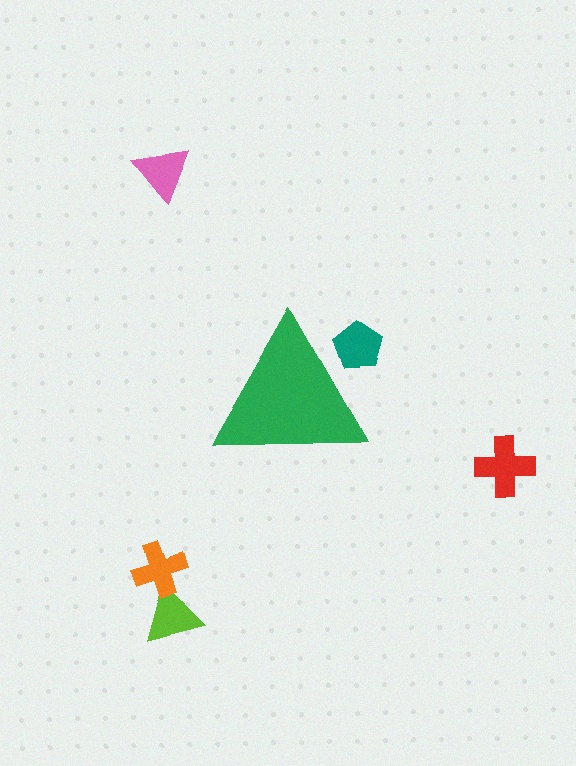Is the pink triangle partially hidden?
No, the pink triangle is fully visible.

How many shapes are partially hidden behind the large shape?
1 shape is partially hidden.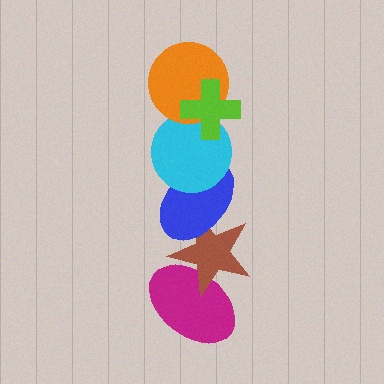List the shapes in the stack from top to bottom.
From top to bottom: the lime cross, the orange circle, the cyan circle, the blue ellipse, the brown star, the magenta ellipse.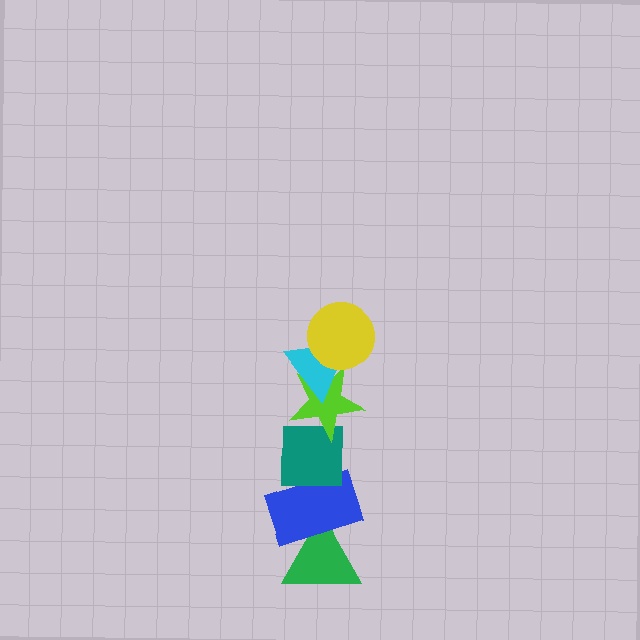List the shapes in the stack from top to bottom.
From top to bottom: the yellow circle, the cyan triangle, the lime star, the teal square, the blue rectangle, the green triangle.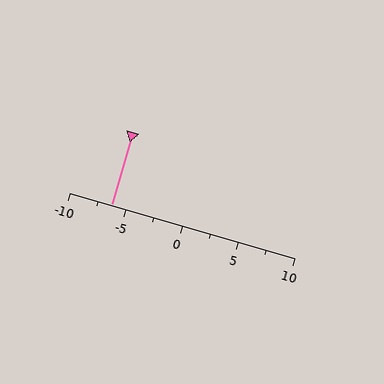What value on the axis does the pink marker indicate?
The marker indicates approximately -6.2.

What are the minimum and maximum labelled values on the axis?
The axis runs from -10 to 10.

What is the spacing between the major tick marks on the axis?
The major ticks are spaced 5 apart.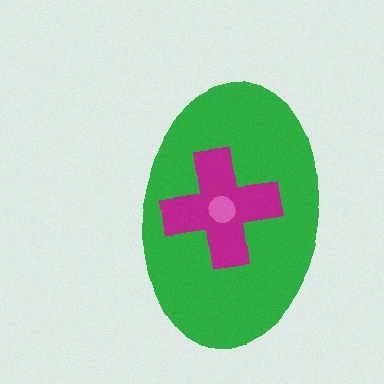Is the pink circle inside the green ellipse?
Yes.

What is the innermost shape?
The pink circle.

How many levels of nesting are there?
3.